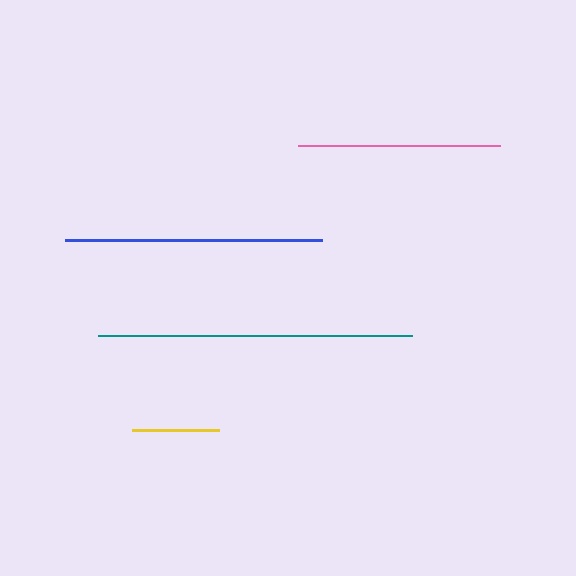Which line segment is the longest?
The teal line is the longest at approximately 313 pixels.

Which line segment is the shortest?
The yellow line is the shortest at approximately 87 pixels.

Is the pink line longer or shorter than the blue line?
The blue line is longer than the pink line.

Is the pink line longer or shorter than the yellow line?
The pink line is longer than the yellow line.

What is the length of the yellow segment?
The yellow segment is approximately 87 pixels long.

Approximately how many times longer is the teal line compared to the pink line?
The teal line is approximately 1.6 times the length of the pink line.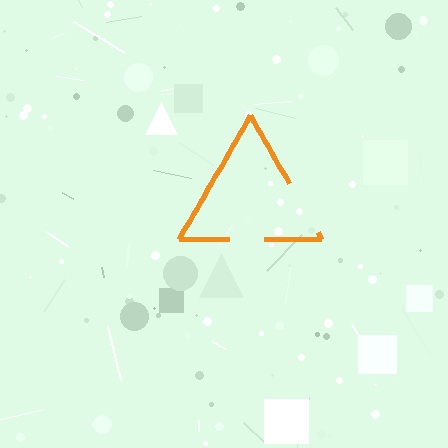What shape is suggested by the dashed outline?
The dashed outline suggests a triangle.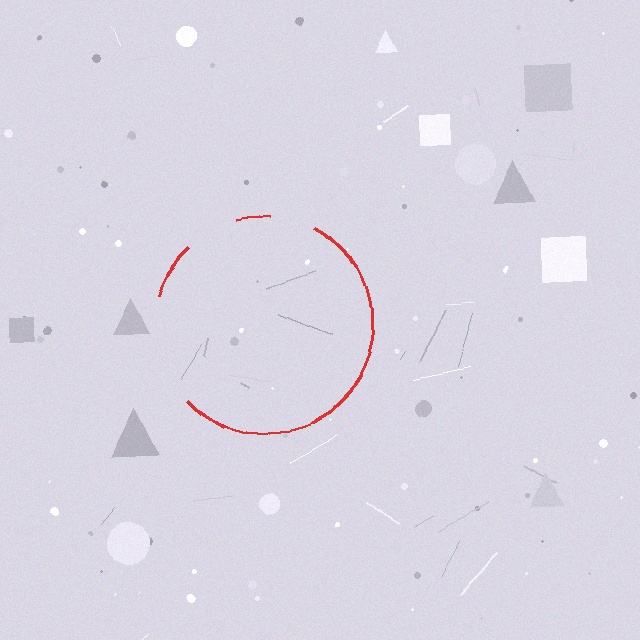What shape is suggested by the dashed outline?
The dashed outline suggests a circle.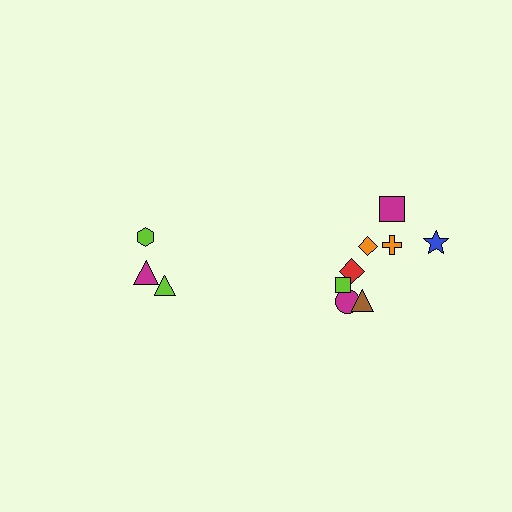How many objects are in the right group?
There are 8 objects.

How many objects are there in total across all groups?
There are 11 objects.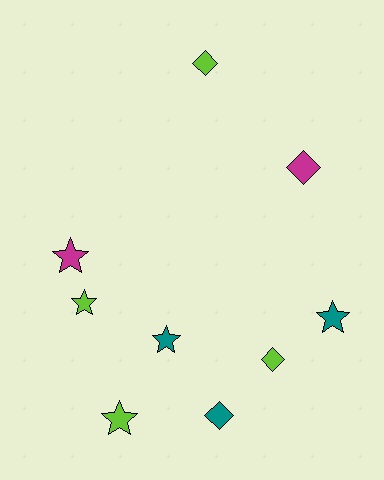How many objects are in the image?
There are 9 objects.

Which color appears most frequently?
Lime, with 4 objects.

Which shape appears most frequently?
Star, with 5 objects.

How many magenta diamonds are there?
There is 1 magenta diamond.